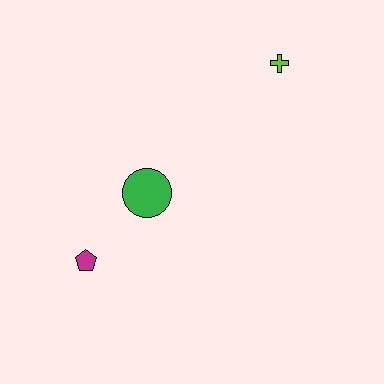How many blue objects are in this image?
There are no blue objects.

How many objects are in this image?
There are 3 objects.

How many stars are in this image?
There are no stars.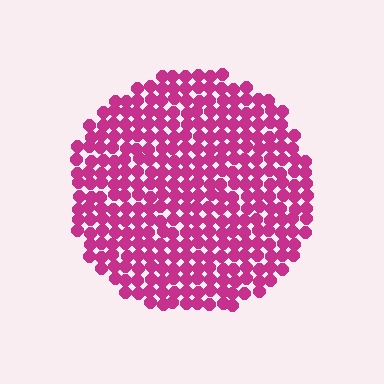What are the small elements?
The small elements are circles.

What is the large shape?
The large shape is a circle.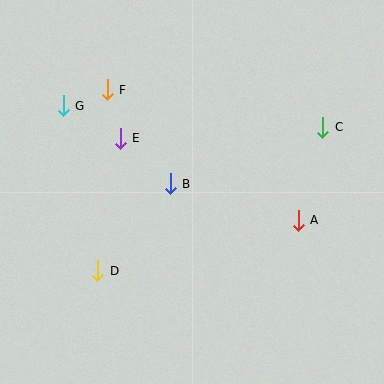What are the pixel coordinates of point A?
Point A is at (298, 220).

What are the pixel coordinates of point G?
Point G is at (63, 106).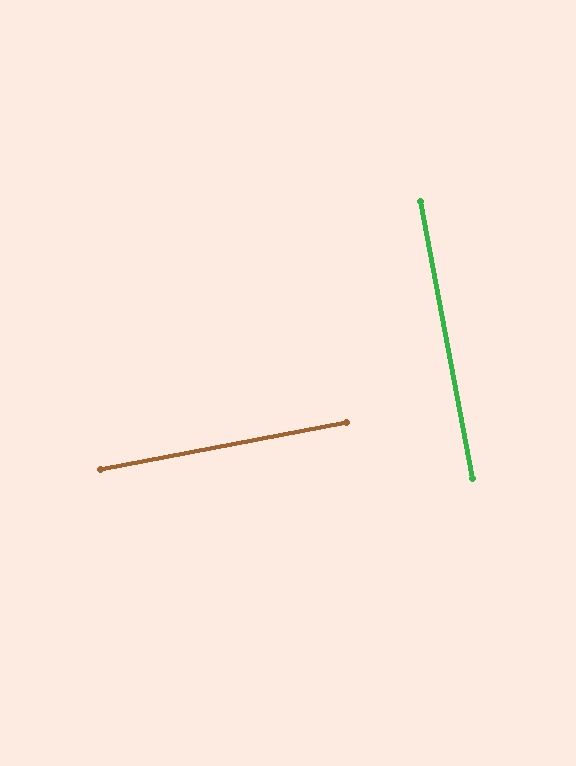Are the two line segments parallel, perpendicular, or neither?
Perpendicular — they meet at approximately 90°.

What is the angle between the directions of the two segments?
Approximately 90 degrees.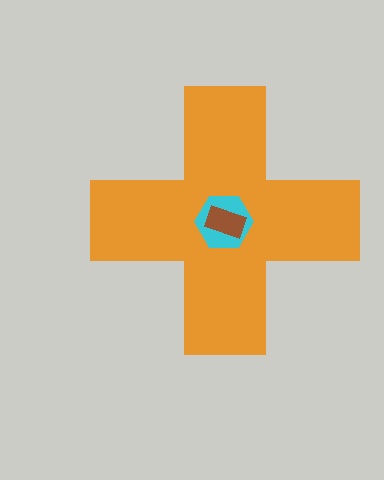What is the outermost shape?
The orange cross.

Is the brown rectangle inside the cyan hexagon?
Yes.